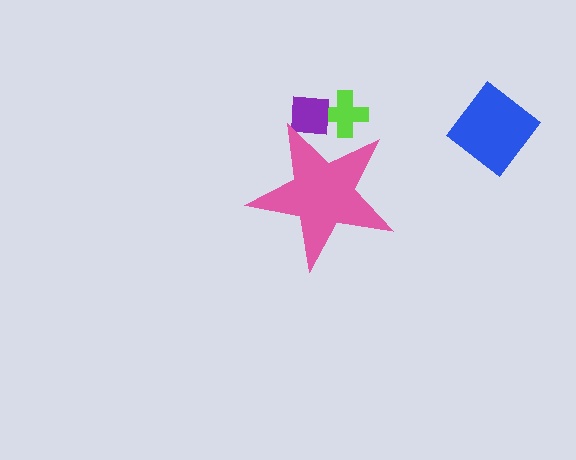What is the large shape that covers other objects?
A pink star.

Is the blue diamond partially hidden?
No, the blue diamond is fully visible.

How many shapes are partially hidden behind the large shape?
2 shapes are partially hidden.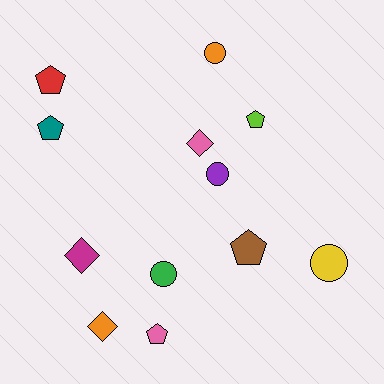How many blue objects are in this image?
There are no blue objects.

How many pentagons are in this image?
There are 5 pentagons.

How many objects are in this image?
There are 12 objects.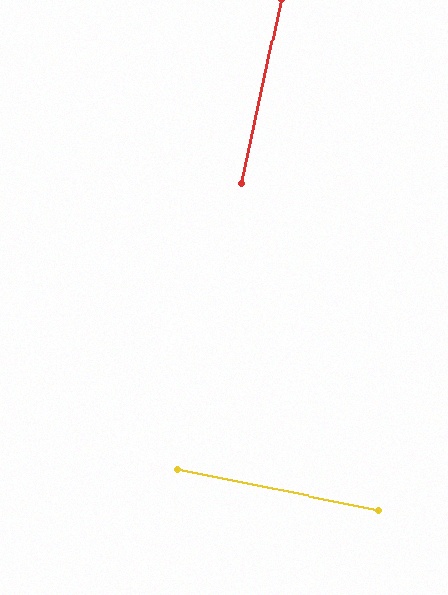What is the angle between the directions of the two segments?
Approximately 89 degrees.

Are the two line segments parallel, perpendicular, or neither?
Perpendicular — they meet at approximately 89°.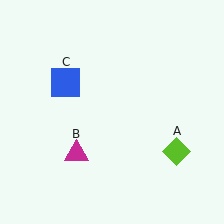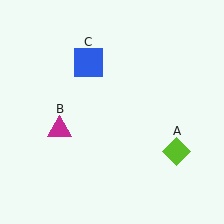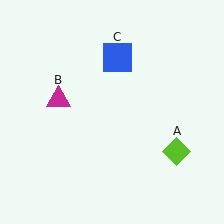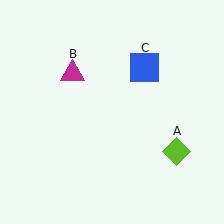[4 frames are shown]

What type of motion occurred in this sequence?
The magenta triangle (object B), blue square (object C) rotated clockwise around the center of the scene.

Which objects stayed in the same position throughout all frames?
Lime diamond (object A) remained stationary.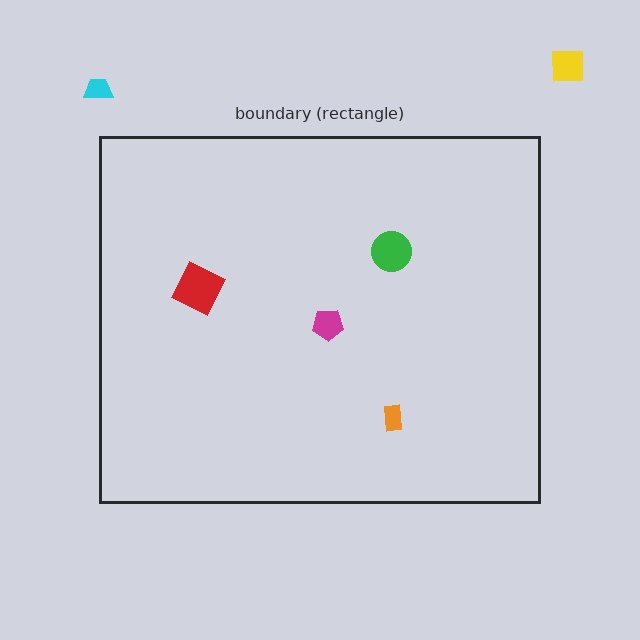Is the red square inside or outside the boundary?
Inside.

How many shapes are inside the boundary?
4 inside, 2 outside.